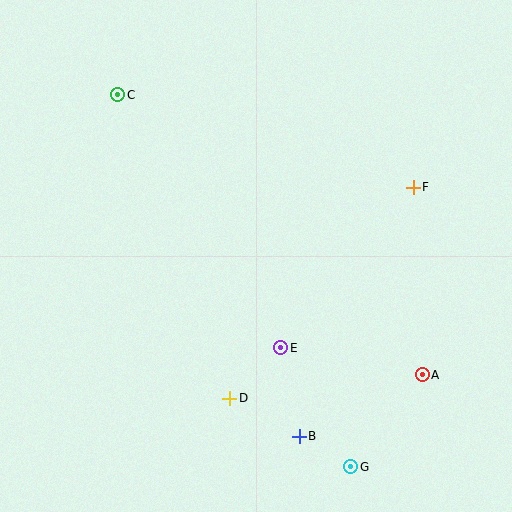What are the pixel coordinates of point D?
Point D is at (230, 398).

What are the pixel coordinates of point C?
Point C is at (118, 95).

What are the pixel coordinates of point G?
Point G is at (351, 467).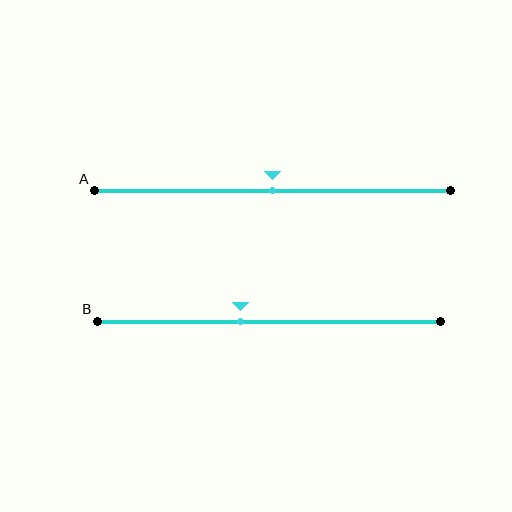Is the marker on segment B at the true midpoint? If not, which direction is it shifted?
No, the marker on segment B is shifted to the left by about 8% of the segment length.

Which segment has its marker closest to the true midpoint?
Segment A has its marker closest to the true midpoint.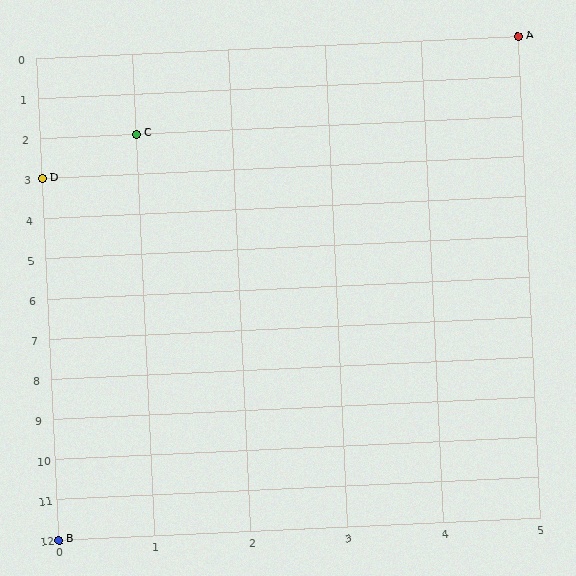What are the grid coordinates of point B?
Point B is at grid coordinates (0, 12).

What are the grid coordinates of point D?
Point D is at grid coordinates (0, 3).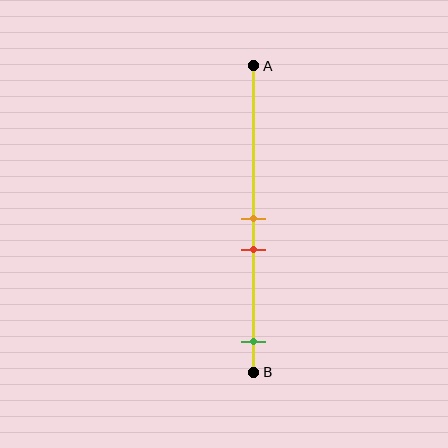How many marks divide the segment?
There are 3 marks dividing the segment.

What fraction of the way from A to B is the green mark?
The green mark is approximately 90% (0.9) of the way from A to B.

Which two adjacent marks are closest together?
The orange and red marks are the closest adjacent pair.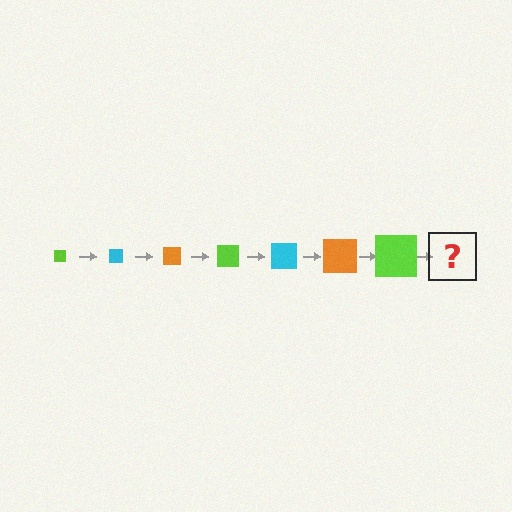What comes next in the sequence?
The next element should be a cyan square, larger than the previous one.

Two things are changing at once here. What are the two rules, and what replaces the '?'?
The two rules are that the square grows larger each step and the color cycles through lime, cyan, and orange. The '?' should be a cyan square, larger than the previous one.